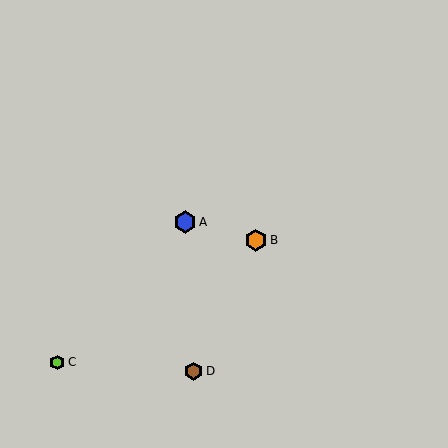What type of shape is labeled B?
Shape B is an orange hexagon.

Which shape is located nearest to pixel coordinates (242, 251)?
The orange hexagon (labeled B) at (256, 240) is nearest to that location.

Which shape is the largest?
The blue hexagon (labeled A) is the largest.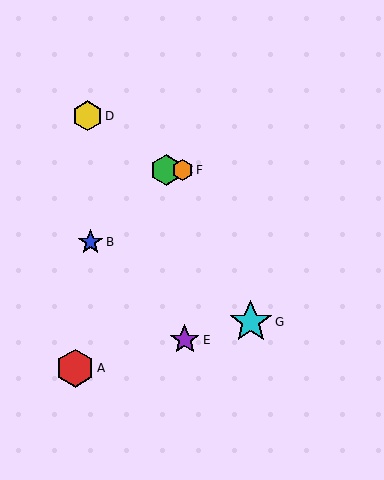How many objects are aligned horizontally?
2 objects (C, F) are aligned horizontally.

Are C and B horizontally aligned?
No, C is at y≈170 and B is at y≈242.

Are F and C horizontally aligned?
Yes, both are at y≈170.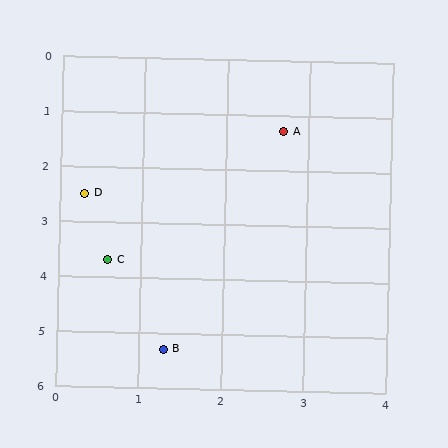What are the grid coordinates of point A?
Point A is at approximately (2.7, 1.3).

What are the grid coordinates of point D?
Point D is at approximately (0.3, 2.5).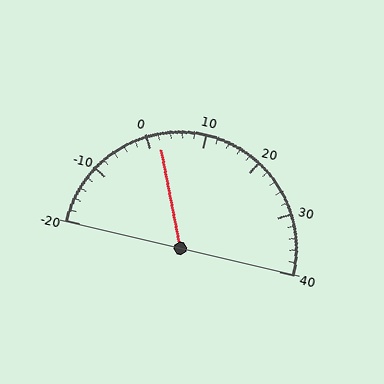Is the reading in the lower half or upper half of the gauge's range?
The reading is in the lower half of the range (-20 to 40).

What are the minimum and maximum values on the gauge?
The gauge ranges from -20 to 40.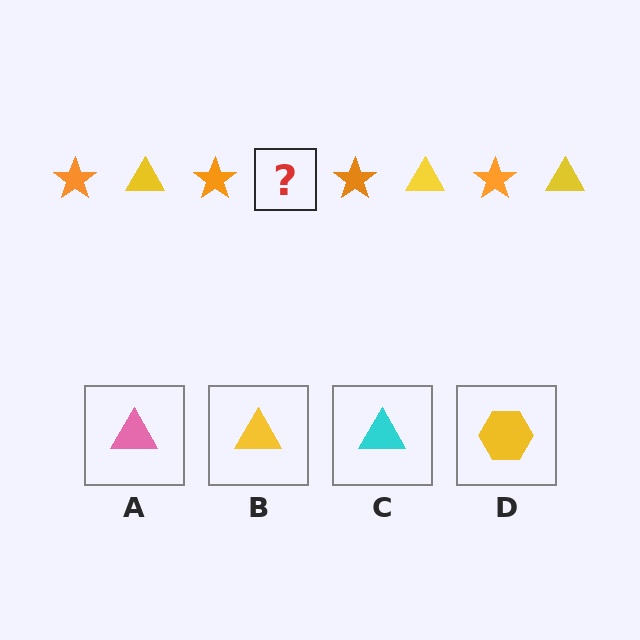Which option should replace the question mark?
Option B.